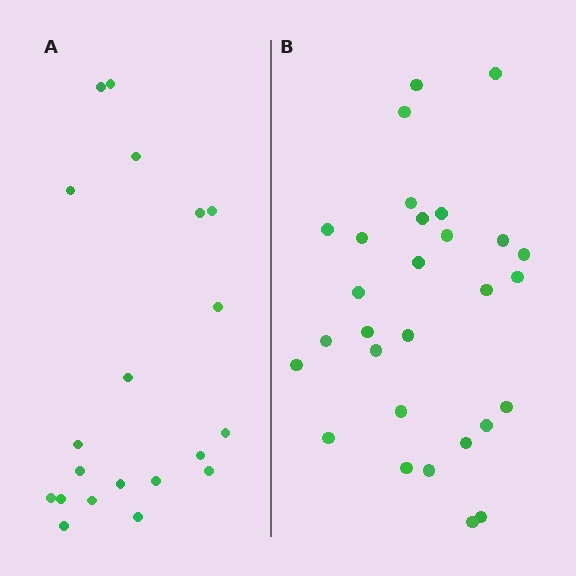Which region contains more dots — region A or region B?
Region B (the right region) has more dots.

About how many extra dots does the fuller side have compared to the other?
Region B has roughly 8 or so more dots than region A.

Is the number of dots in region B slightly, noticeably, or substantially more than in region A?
Region B has substantially more. The ratio is roughly 1.4 to 1.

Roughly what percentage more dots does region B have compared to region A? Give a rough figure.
About 45% more.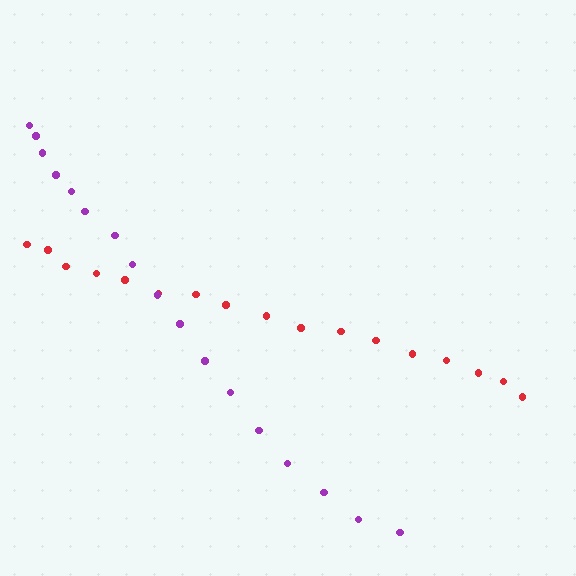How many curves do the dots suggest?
There are 2 distinct paths.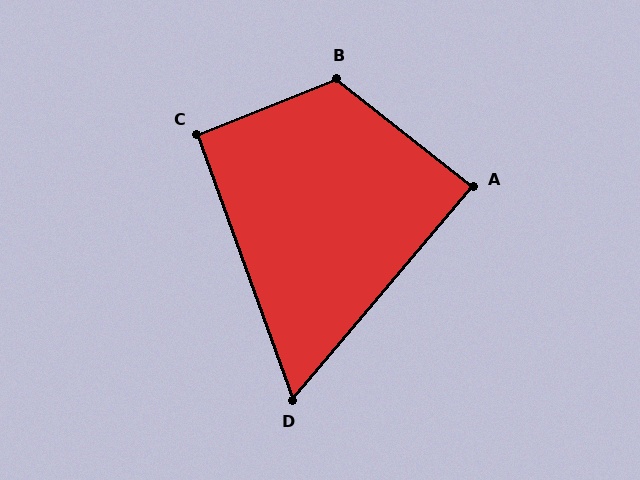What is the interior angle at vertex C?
Approximately 92 degrees (approximately right).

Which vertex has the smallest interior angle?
D, at approximately 60 degrees.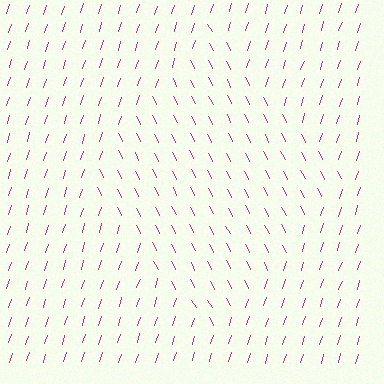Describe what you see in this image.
The image is filled with small magenta line segments. A diamond region in the image has lines oriented differently from the surrounding lines, creating a visible texture boundary.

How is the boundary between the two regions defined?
The boundary is defined purely by a change in line orientation (approximately 45 degrees difference). All lines are the same color and thickness.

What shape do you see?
I see a diamond.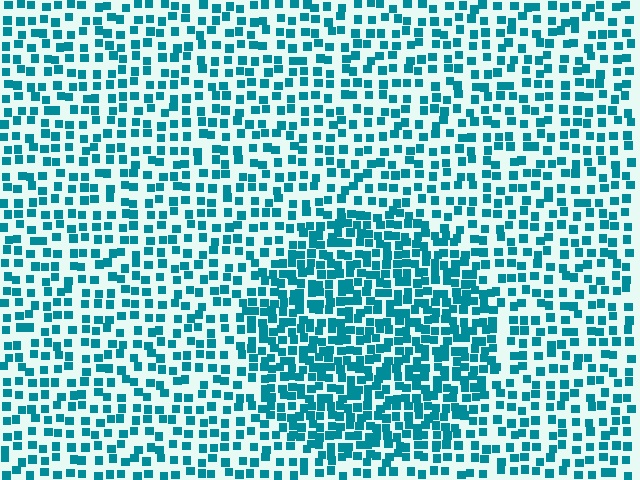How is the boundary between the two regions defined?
The boundary is defined by a change in element density (approximately 1.8x ratio). All elements are the same color, size, and shape.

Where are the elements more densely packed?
The elements are more densely packed inside the circle boundary.